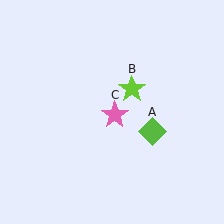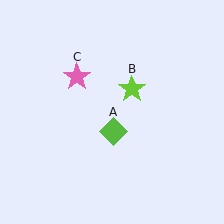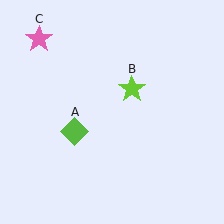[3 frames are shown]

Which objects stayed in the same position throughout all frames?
Lime star (object B) remained stationary.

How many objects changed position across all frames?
2 objects changed position: lime diamond (object A), pink star (object C).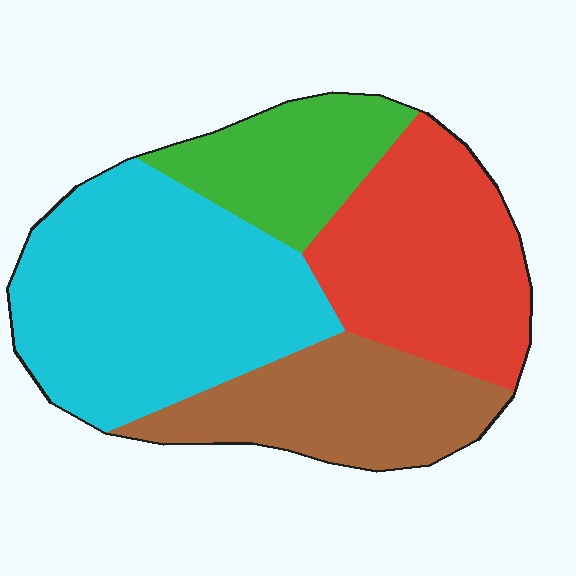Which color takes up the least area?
Green, at roughly 15%.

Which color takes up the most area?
Cyan, at roughly 40%.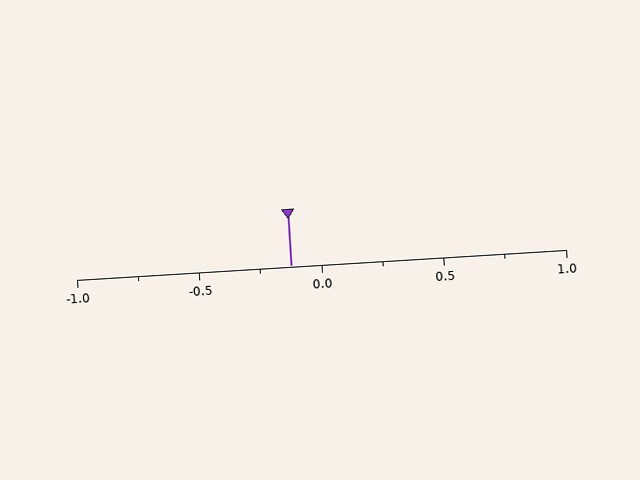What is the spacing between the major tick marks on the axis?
The major ticks are spaced 0.5 apart.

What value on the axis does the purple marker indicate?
The marker indicates approximately -0.12.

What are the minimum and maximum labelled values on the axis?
The axis runs from -1.0 to 1.0.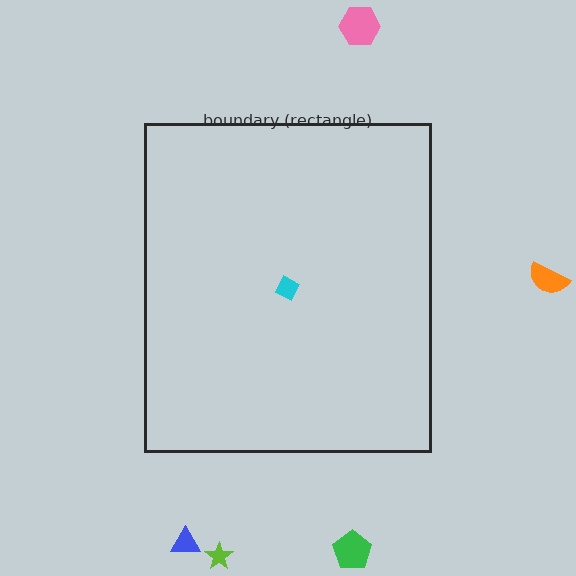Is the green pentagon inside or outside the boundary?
Outside.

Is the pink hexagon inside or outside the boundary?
Outside.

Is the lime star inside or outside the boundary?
Outside.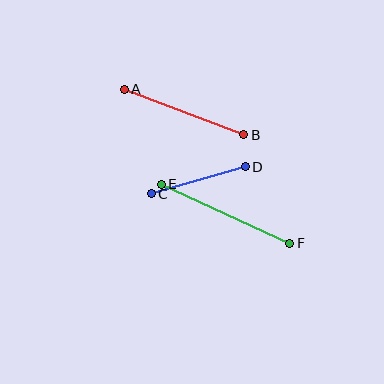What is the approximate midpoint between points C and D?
The midpoint is at approximately (198, 180) pixels.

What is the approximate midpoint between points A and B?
The midpoint is at approximately (184, 112) pixels.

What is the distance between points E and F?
The distance is approximately 141 pixels.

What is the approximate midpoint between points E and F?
The midpoint is at approximately (225, 214) pixels.